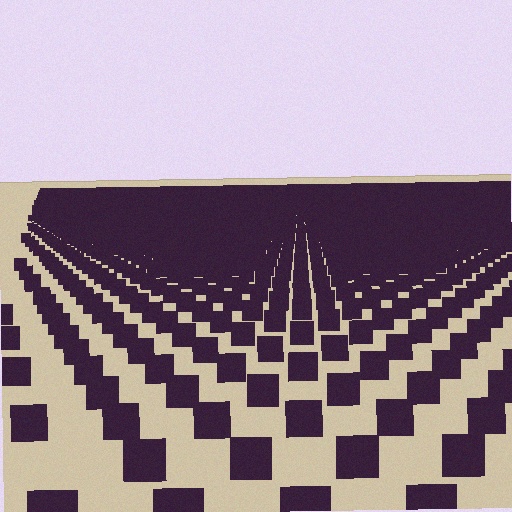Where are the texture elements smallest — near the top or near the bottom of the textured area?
Near the top.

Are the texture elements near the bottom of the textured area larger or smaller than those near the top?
Larger. Near the bottom, elements are closer to the viewer and appear at a bigger on-screen size.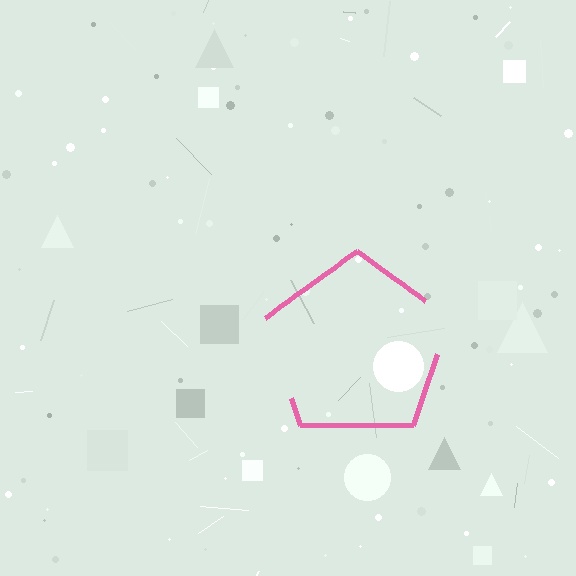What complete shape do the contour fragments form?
The contour fragments form a pentagon.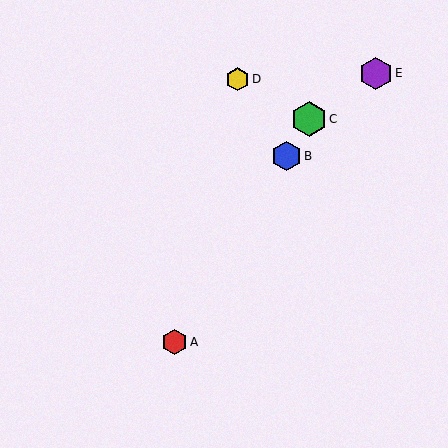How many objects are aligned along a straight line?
3 objects (A, B, C) are aligned along a straight line.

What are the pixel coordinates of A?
Object A is at (174, 342).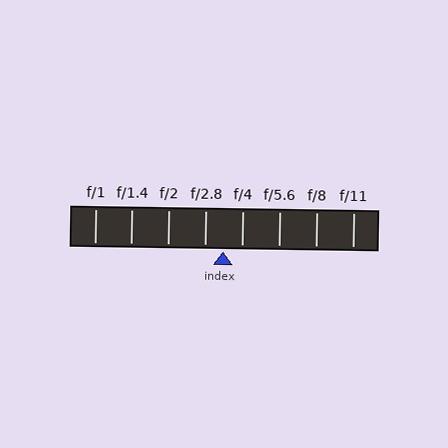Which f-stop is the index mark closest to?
The index mark is closest to f/2.8.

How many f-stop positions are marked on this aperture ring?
There are 8 f-stop positions marked.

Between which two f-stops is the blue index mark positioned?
The index mark is between f/2.8 and f/4.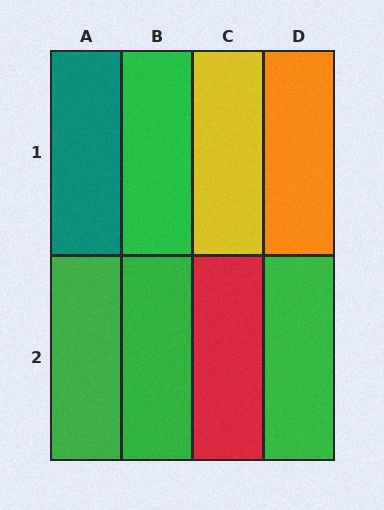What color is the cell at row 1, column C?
Yellow.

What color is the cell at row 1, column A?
Teal.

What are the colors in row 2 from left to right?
Green, green, red, green.